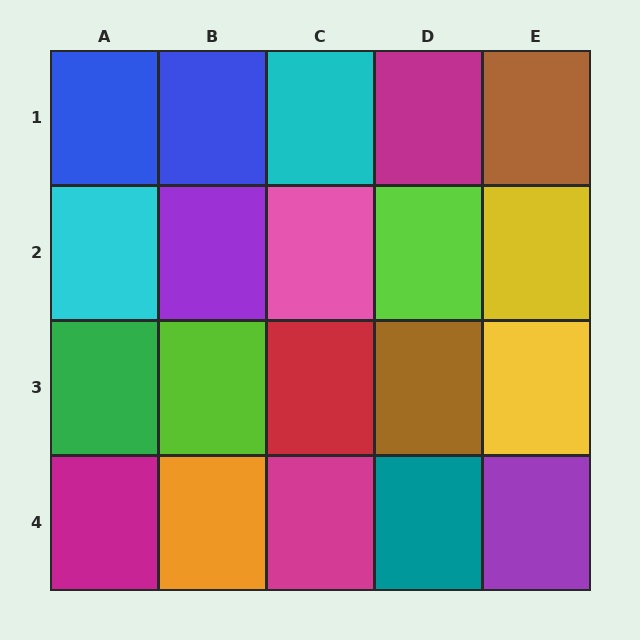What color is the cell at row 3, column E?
Yellow.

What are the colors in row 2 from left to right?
Cyan, purple, pink, lime, yellow.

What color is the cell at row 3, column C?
Red.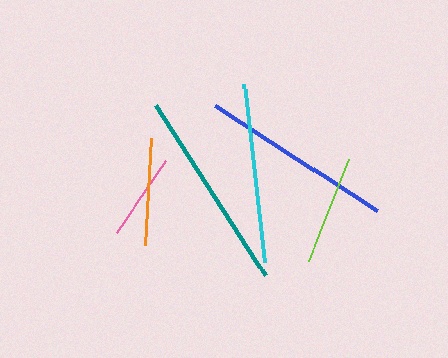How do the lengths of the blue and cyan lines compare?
The blue and cyan lines are approximately the same length.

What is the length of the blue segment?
The blue segment is approximately 194 pixels long.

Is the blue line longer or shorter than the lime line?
The blue line is longer than the lime line.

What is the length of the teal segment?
The teal segment is approximately 202 pixels long.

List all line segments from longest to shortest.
From longest to shortest: teal, blue, cyan, lime, orange, pink.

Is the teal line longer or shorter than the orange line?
The teal line is longer than the orange line.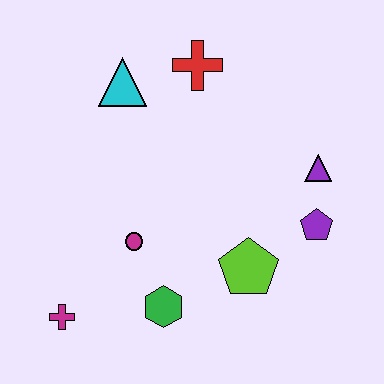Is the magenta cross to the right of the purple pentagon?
No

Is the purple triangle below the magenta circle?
No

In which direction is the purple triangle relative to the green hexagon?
The purple triangle is to the right of the green hexagon.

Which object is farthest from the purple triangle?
The magenta cross is farthest from the purple triangle.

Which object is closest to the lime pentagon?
The purple pentagon is closest to the lime pentagon.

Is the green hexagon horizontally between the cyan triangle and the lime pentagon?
Yes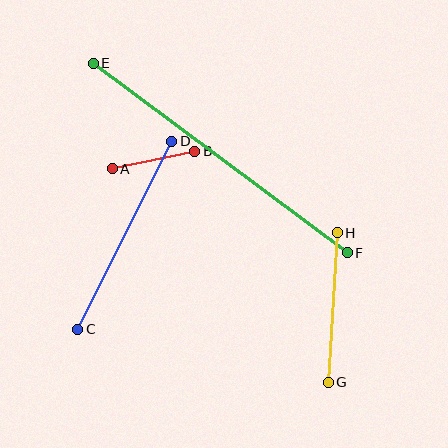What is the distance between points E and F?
The distance is approximately 317 pixels.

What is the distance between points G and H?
The distance is approximately 150 pixels.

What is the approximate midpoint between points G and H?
The midpoint is at approximately (333, 308) pixels.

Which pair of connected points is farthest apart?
Points E and F are farthest apart.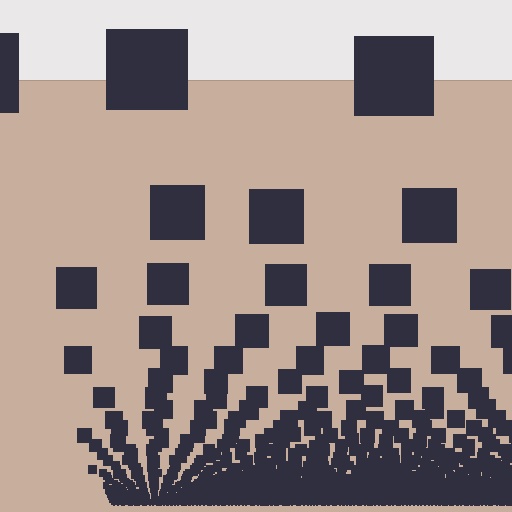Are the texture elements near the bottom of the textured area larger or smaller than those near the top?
Smaller. The gradient is inverted — elements near the bottom are smaller and denser.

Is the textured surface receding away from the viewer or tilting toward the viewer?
The surface appears to tilt toward the viewer. Texture elements get larger and sparser toward the top.